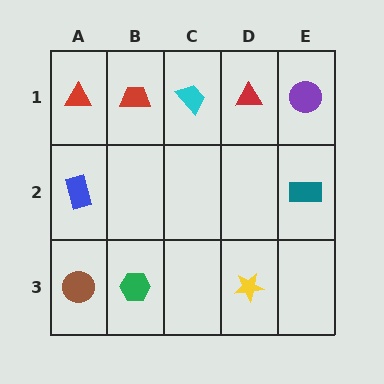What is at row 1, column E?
A purple circle.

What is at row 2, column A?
A blue rectangle.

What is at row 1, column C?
A cyan trapezoid.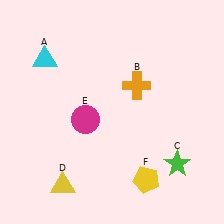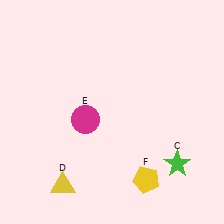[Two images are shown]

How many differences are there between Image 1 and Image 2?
There are 2 differences between the two images.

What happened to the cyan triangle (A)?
The cyan triangle (A) was removed in Image 2. It was in the top-left area of Image 1.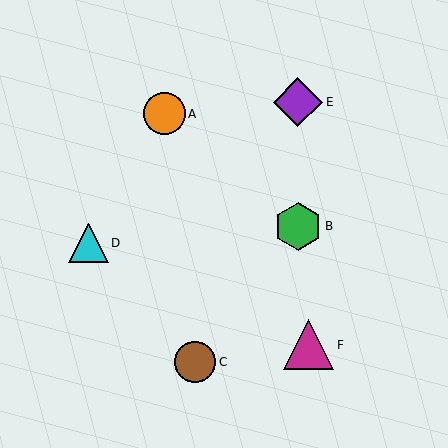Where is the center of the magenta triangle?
The center of the magenta triangle is at (309, 345).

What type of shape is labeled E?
Shape E is a purple diamond.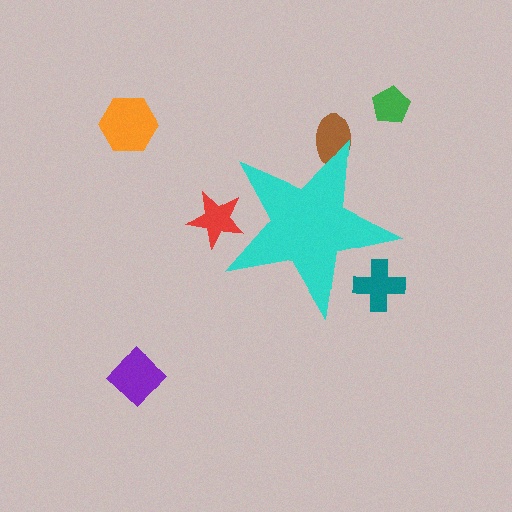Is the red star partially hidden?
Yes, the red star is partially hidden behind the cyan star.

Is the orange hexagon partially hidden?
No, the orange hexagon is fully visible.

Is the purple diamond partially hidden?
No, the purple diamond is fully visible.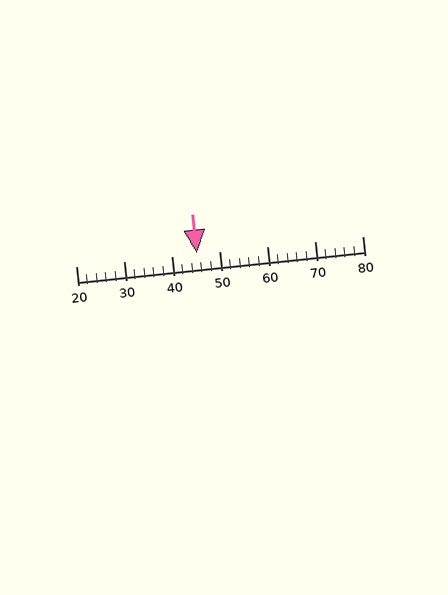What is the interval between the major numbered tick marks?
The major tick marks are spaced 10 units apart.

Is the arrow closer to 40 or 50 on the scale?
The arrow is closer to 50.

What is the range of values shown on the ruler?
The ruler shows values from 20 to 80.